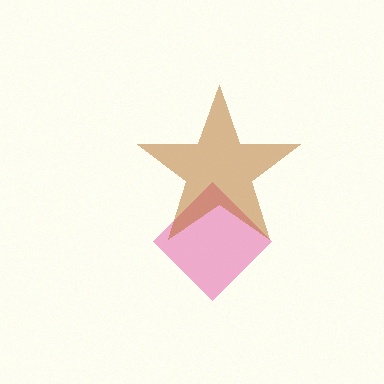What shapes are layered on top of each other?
The layered shapes are: a pink diamond, a brown star.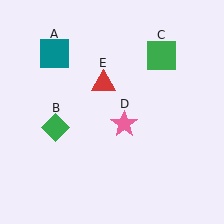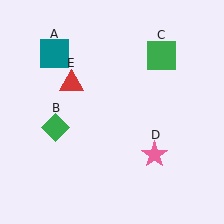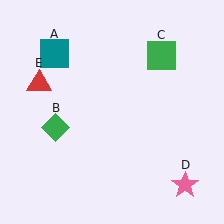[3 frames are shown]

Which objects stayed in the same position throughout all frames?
Teal square (object A) and green diamond (object B) and green square (object C) remained stationary.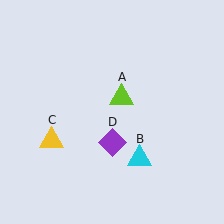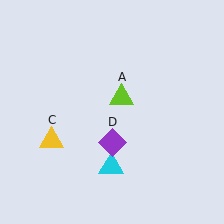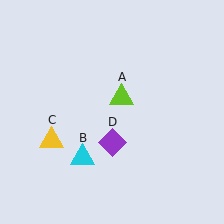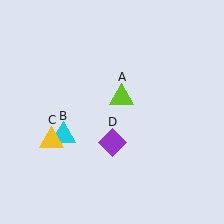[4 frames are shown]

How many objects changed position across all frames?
1 object changed position: cyan triangle (object B).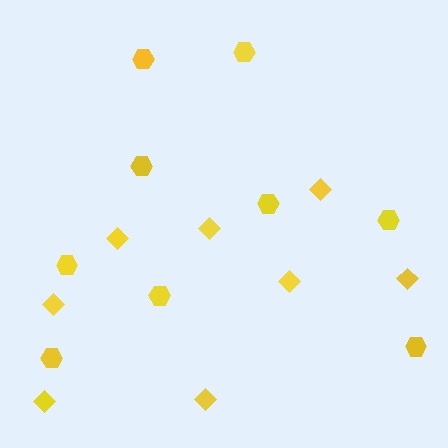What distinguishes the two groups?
There are 2 groups: one group of diamonds (8) and one group of hexagons (9).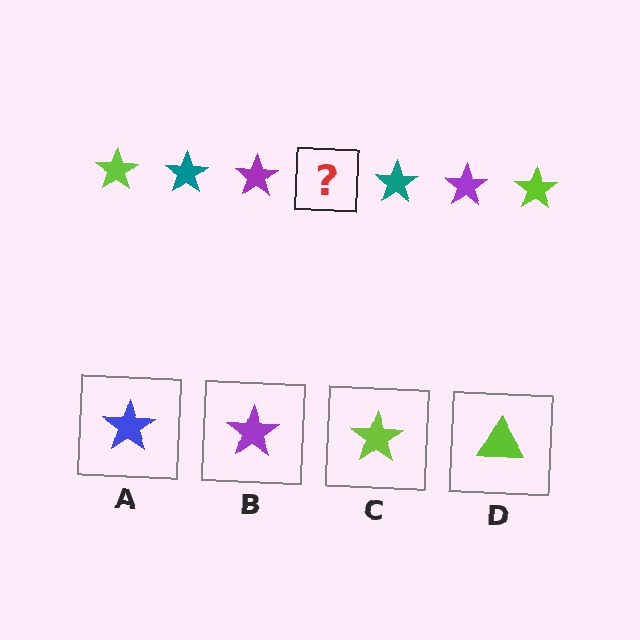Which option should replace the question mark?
Option C.